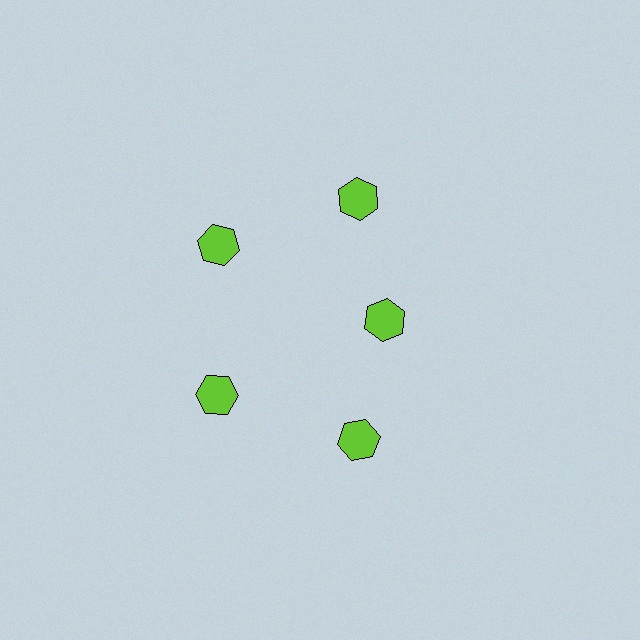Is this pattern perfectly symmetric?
No. The 5 lime hexagons are arranged in a ring, but one element near the 3 o'clock position is pulled inward toward the center, breaking the 5-fold rotational symmetry.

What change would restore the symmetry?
The symmetry would be restored by moving it outward, back onto the ring so that all 5 hexagons sit at equal angles and equal distance from the center.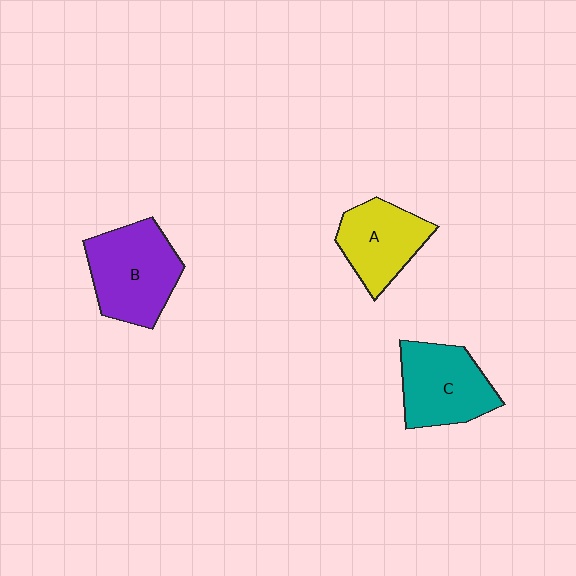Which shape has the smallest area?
Shape A (yellow).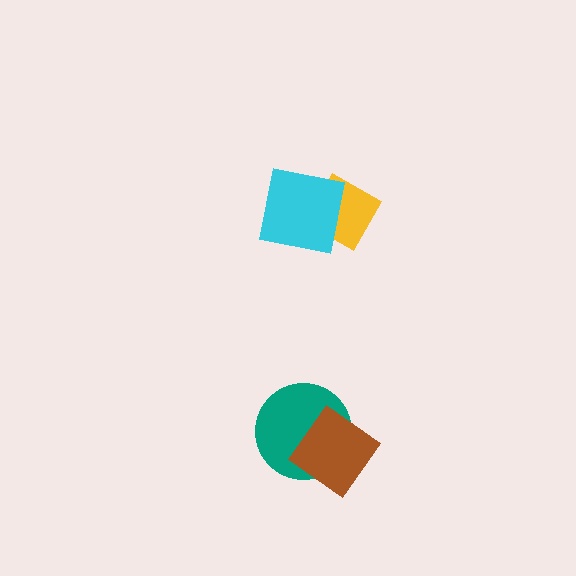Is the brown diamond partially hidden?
No, no other shape covers it.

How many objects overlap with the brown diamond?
1 object overlaps with the brown diamond.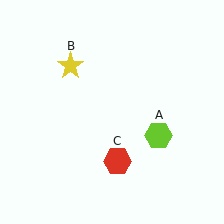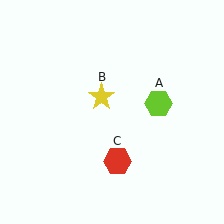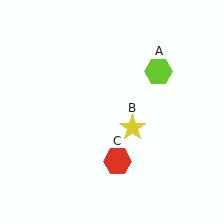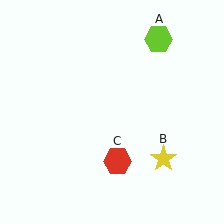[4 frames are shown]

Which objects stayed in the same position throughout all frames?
Red hexagon (object C) remained stationary.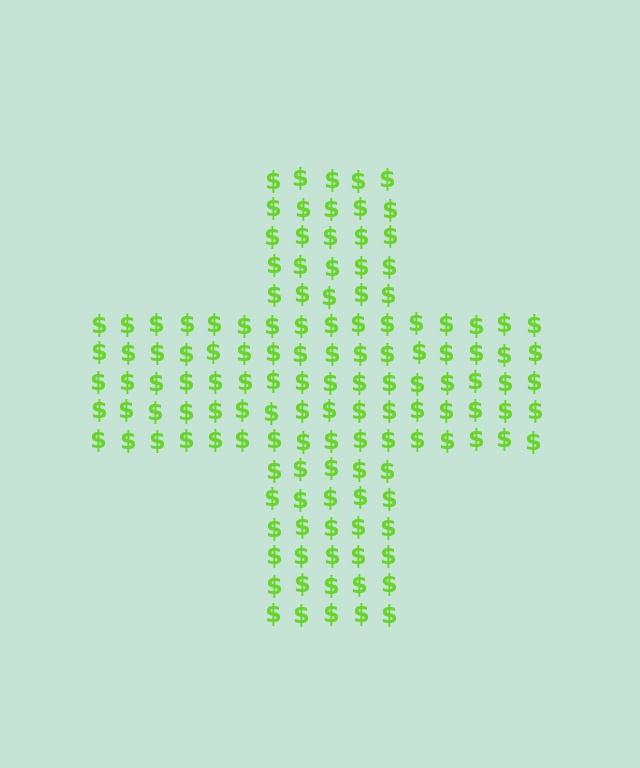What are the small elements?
The small elements are dollar signs.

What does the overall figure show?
The overall figure shows a cross.